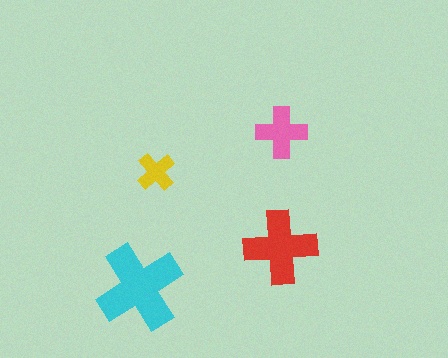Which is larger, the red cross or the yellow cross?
The red one.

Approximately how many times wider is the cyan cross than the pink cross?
About 1.5 times wider.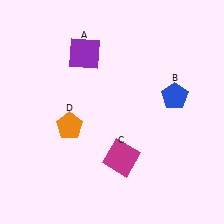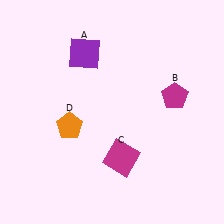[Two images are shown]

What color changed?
The pentagon (B) changed from blue in Image 1 to magenta in Image 2.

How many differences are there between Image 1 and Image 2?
There is 1 difference between the two images.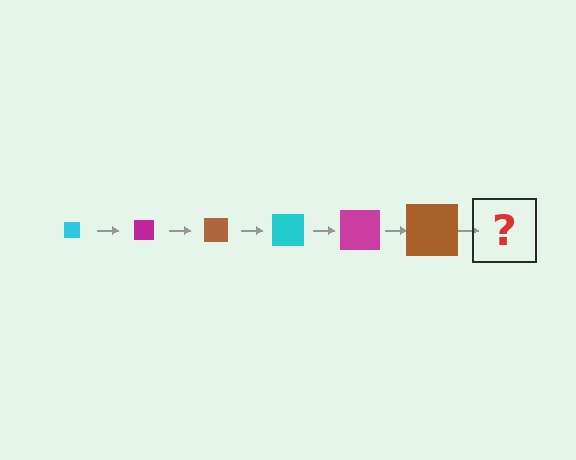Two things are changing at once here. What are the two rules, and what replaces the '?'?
The two rules are that the square grows larger each step and the color cycles through cyan, magenta, and brown. The '?' should be a cyan square, larger than the previous one.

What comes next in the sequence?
The next element should be a cyan square, larger than the previous one.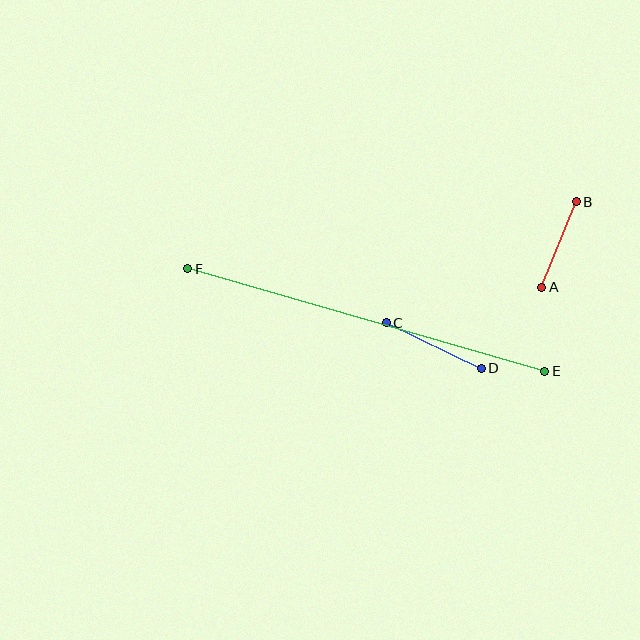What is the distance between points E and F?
The distance is approximately 371 pixels.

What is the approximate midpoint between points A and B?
The midpoint is at approximately (559, 244) pixels.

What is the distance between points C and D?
The distance is approximately 105 pixels.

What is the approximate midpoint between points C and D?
The midpoint is at approximately (434, 345) pixels.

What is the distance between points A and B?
The distance is approximately 92 pixels.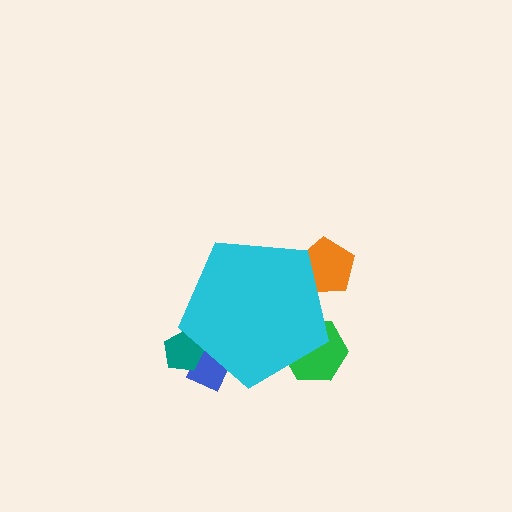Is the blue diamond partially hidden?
Yes, the blue diamond is partially hidden behind the cyan pentagon.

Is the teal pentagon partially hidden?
Yes, the teal pentagon is partially hidden behind the cyan pentagon.